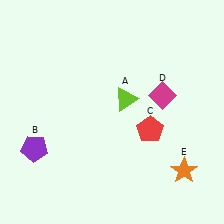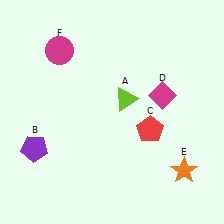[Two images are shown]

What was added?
A magenta circle (F) was added in Image 2.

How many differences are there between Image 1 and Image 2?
There is 1 difference between the two images.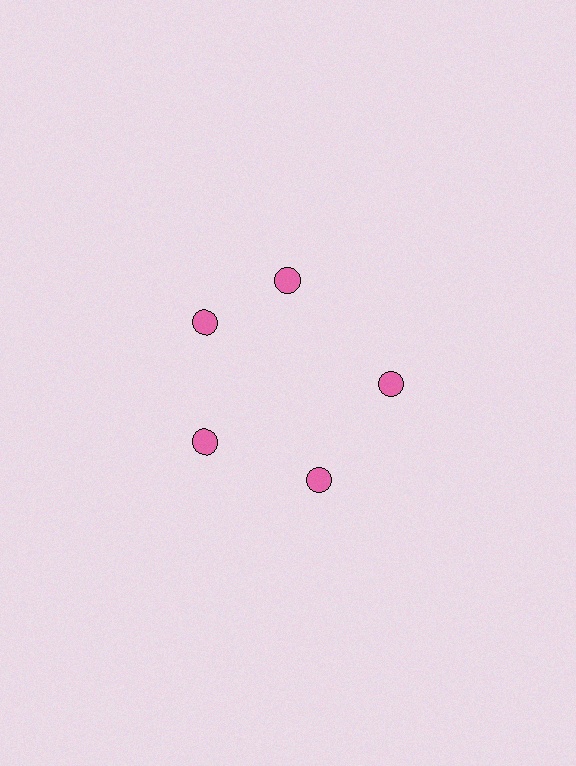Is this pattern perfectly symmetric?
No. The 5 pink circles are arranged in a ring, but one element near the 1 o'clock position is rotated out of alignment along the ring, breaking the 5-fold rotational symmetry.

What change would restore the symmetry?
The symmetry would be restored by rotating it back into even spacing with its neighbors so that all 5 circles sit at equal angles and equal distance from the center.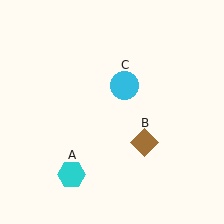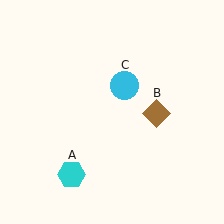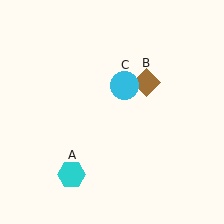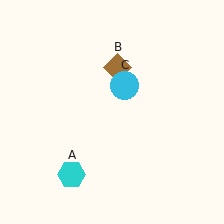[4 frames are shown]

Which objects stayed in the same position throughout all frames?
Cyan hexagon (object A) and cyan circle (object C) remained stationary.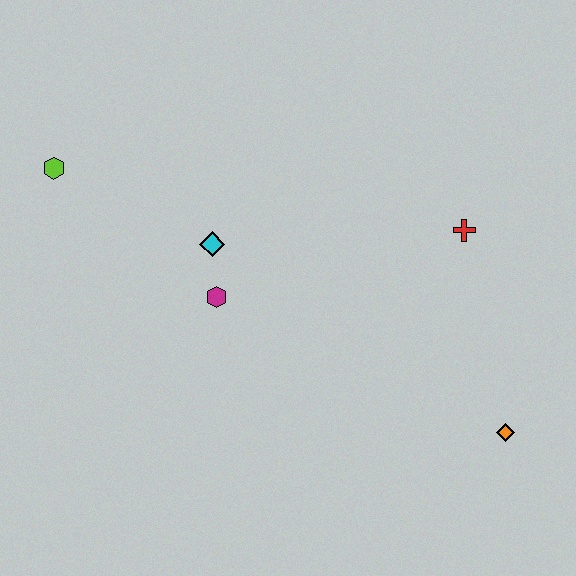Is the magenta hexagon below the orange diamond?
No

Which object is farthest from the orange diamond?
The lime hexagon is farthest from the orange diamond.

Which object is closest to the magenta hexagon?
The cyan diamond is closest to the magenta hexagon.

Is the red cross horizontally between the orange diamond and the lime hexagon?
Yes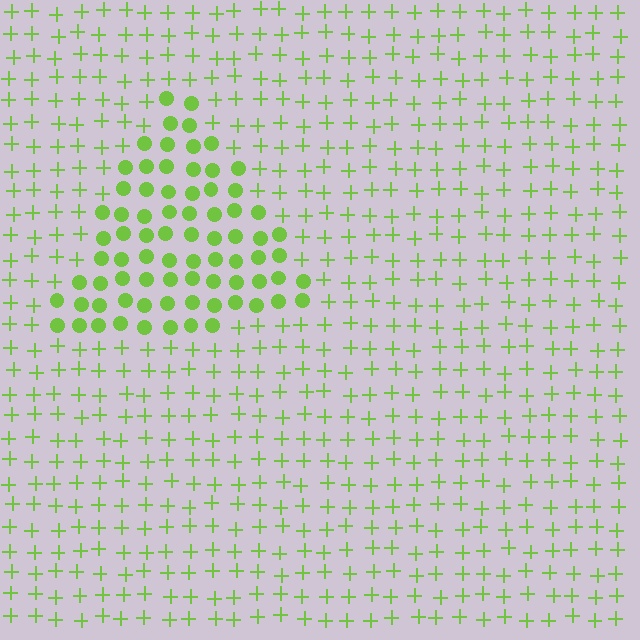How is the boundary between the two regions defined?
The boundary is defined by a change in element shape: circles inside vs. plus signs outside. All elements share the same color and spacing.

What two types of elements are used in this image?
The image uses circles inside the triangle region and plus signs outside it.